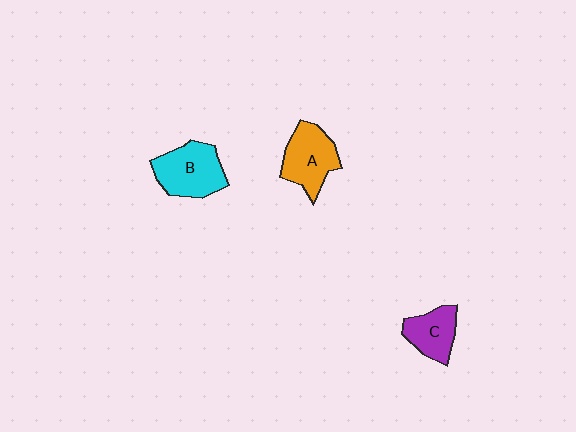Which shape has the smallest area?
Shape C (purple).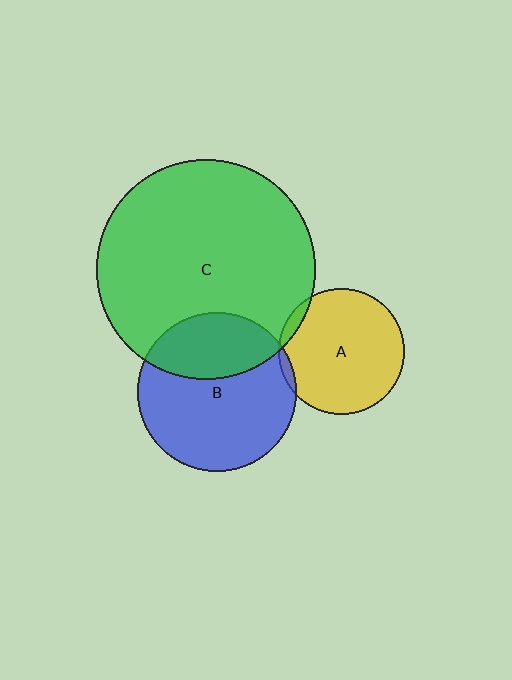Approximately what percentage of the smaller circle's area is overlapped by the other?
Approximately 35%.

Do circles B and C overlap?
Yes.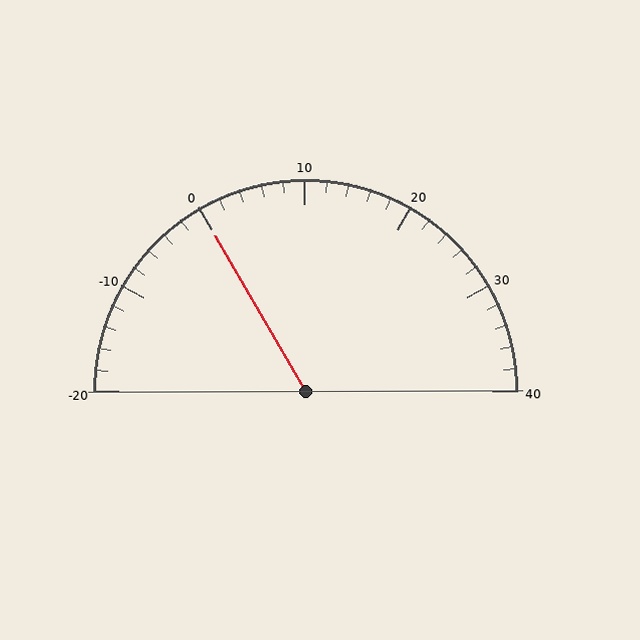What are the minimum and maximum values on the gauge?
The gauge ranges from -20 to 40.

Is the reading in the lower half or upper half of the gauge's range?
The reading is in the lower half of the range (-20 to 40).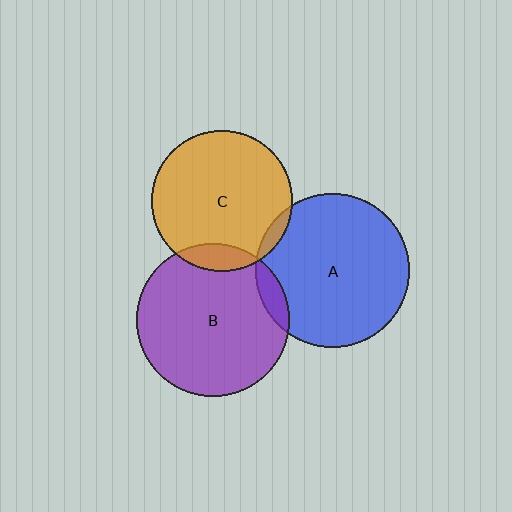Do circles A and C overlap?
Yes.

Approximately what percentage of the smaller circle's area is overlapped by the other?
Approximately 5%.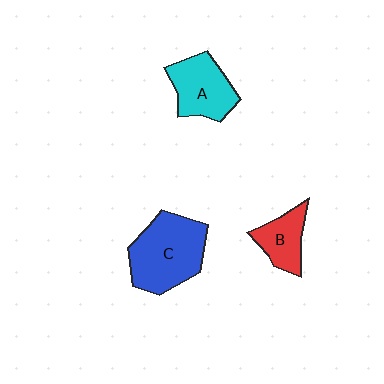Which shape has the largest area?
Shape C (blue).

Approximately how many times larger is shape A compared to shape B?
Approximately 1.4 times.